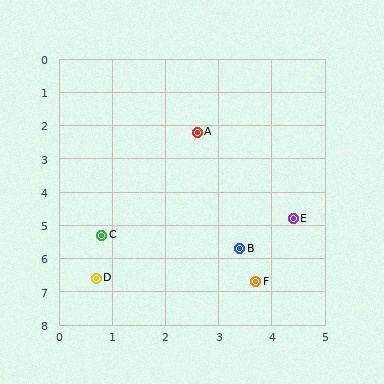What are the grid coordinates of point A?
Point A is at approximately (2.6, 2.2).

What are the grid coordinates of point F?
Point F is at approximately (3.7, 6.7).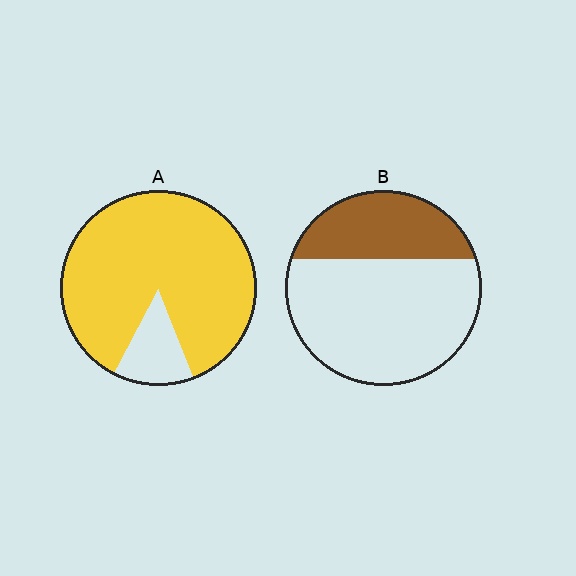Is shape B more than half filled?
No.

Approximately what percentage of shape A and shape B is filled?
A is approximately 85% and B is approximately 30%.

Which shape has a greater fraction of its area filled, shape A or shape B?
Shape A.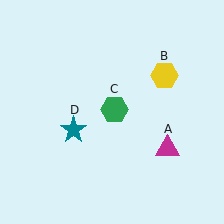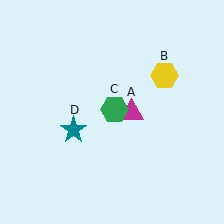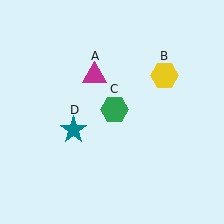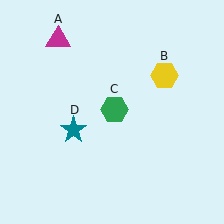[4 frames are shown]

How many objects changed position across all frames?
1 object changed position: magenta triangle (object A).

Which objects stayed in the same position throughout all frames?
Yellow hexagon (object B) and green hexagon (object C) and teal star (object D) remained stationary.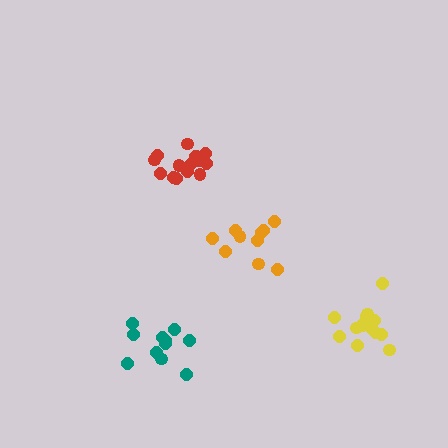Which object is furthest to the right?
The yellow cluster is rightmost.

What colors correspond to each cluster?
The clusters are colored: red, orange, yellow, teal.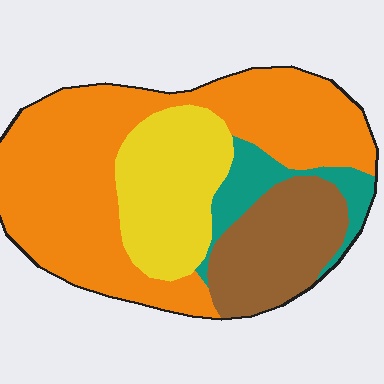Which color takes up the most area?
Orange, at roughly 50%.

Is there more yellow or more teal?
Yellow.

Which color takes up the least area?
Teal, at roughly 10%.